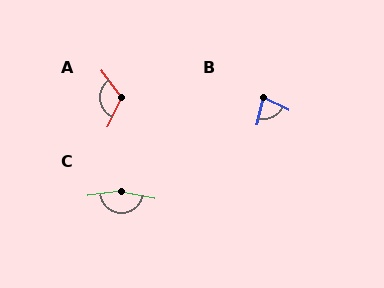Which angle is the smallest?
B, at approximately 76 degrees.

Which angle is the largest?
C, at approximately 161 degrees.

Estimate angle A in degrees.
Approximately 119 degrees.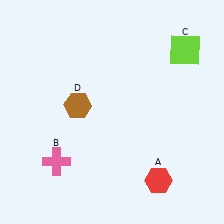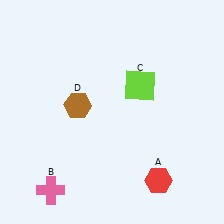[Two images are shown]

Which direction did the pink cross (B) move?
The pink cross (B) moved down.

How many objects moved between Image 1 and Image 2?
2 objects moved between the two images.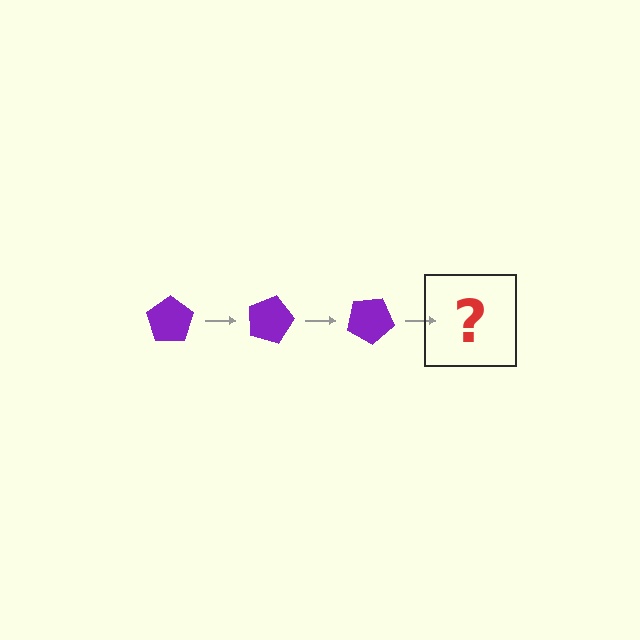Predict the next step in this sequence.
The next step is a purple pentagon rotated 45 degrees.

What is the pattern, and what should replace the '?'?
The pattern is that the pentagon rotates 15 degrees each step. The '?' should be a purple pentagon rotated 45 degrees.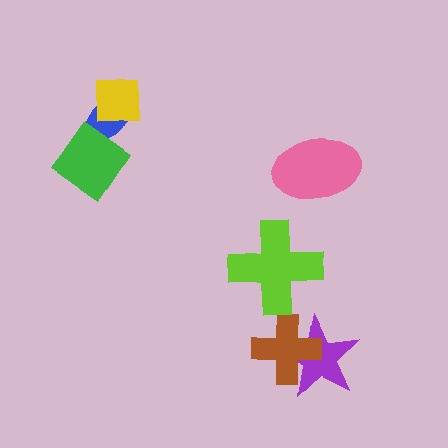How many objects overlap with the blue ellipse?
2 objects overlap with the blue ellipse.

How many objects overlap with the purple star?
1 object overlaps with the purple star.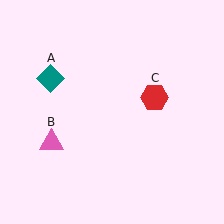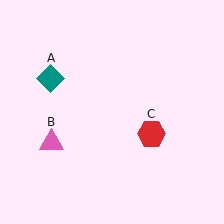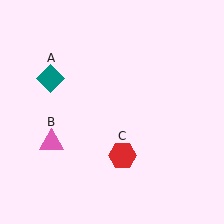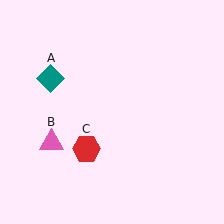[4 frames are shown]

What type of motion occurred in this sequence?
The red hexagon (object C) rotated clockwise around the center of the scene.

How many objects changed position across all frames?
1 object changed position: red hexagon (object C).